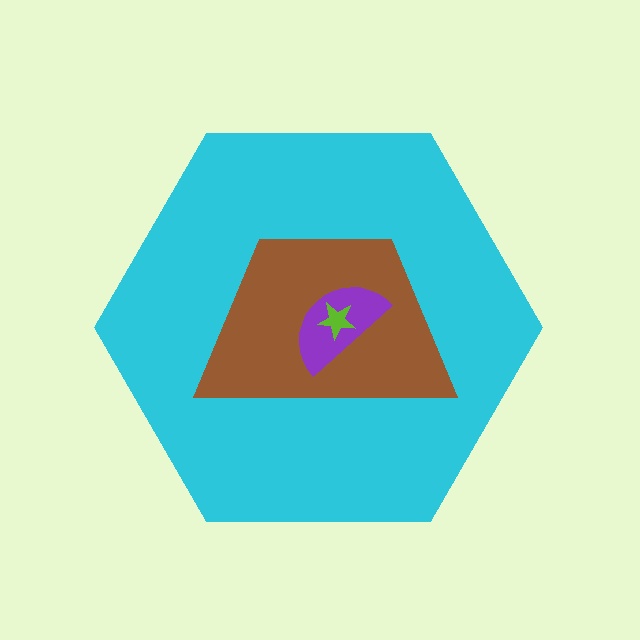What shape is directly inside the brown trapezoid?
The purple semicircle.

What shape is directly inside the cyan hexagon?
The brown trapezoid.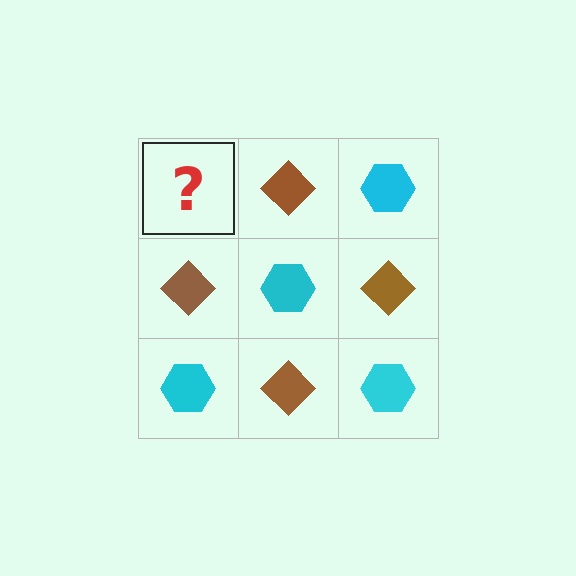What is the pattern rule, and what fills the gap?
The rule is that it alternates cyan hexagon and brown diamond in a checkerboard pattern. The gap should be filled with a cyan hexagon.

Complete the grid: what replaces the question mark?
The question mark should be replaced with a cyan hexagon.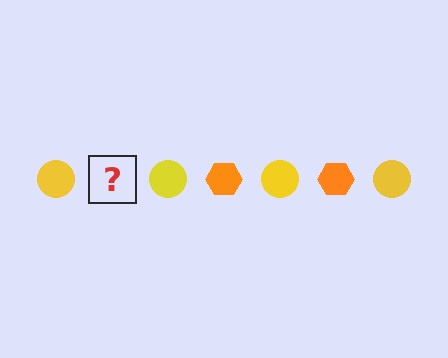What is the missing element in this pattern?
The missing element is an orange hexagon.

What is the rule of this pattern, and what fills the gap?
The rule is that the pattern alternates between yellow circle and orange hexagon. The gap should be filled with an orange hexagon.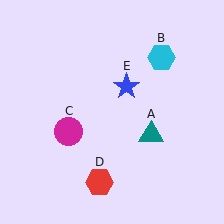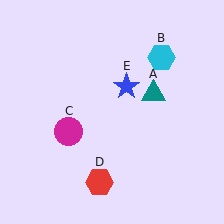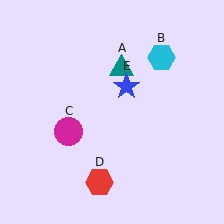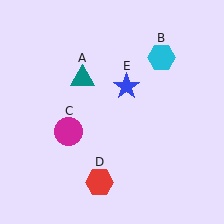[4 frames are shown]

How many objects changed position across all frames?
1 object changed position: teal triangle (object A).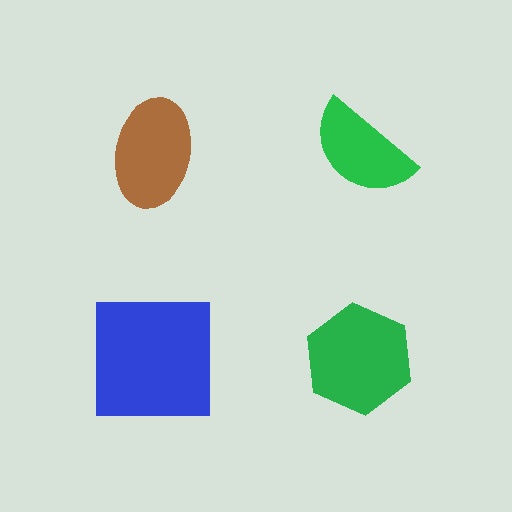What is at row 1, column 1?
A brown ellipse.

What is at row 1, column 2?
A green semicircle.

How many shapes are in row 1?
2 shapes.